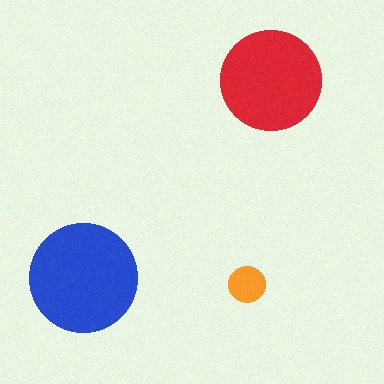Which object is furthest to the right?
The red circle is rightmost.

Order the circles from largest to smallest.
the blue one, the red one, the orange one.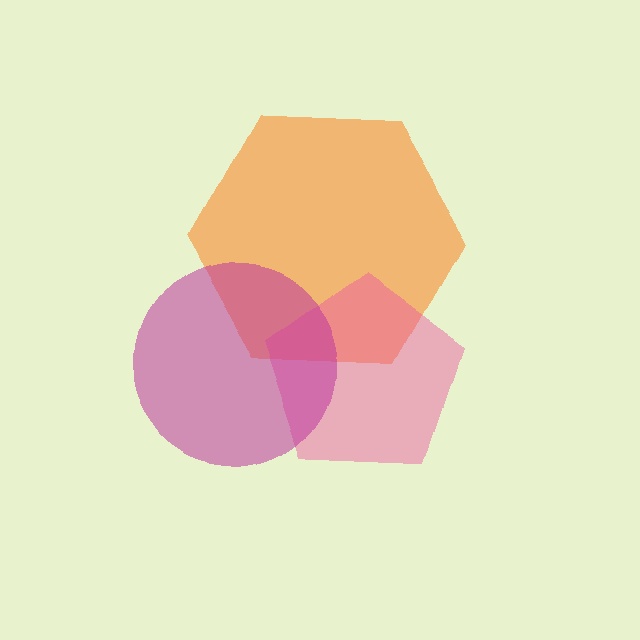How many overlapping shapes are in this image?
There are 3 overlapping shapes in the image.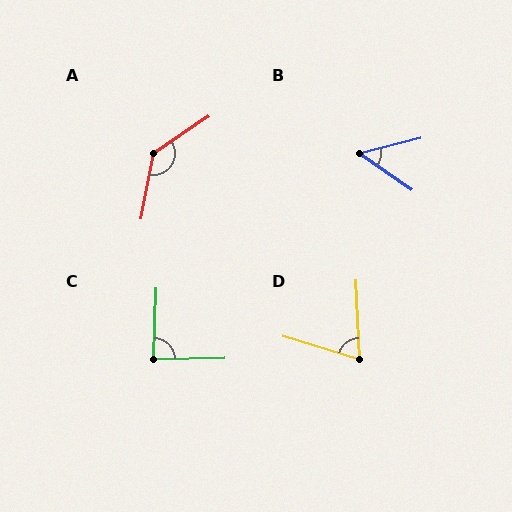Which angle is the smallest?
B, at approximately 49 degrees.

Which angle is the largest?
A, at approximately 134 degrees.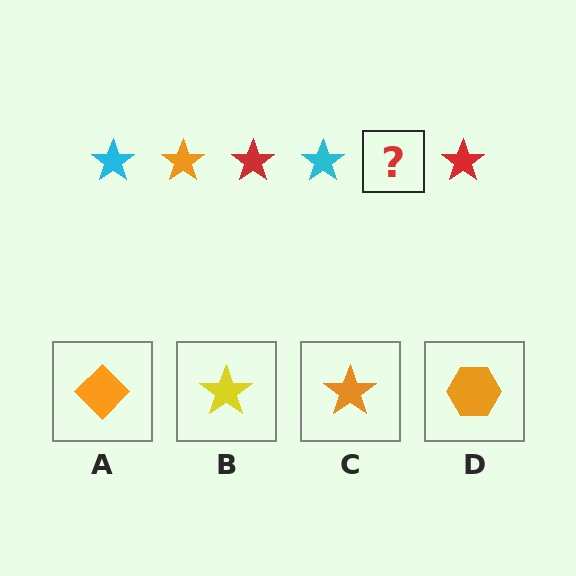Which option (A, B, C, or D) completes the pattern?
C.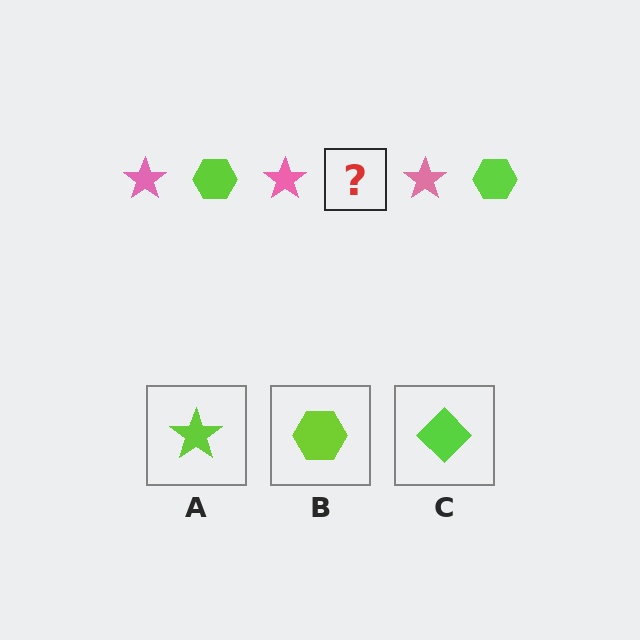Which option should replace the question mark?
Option B.